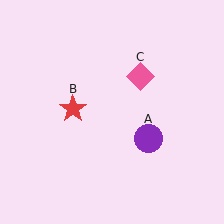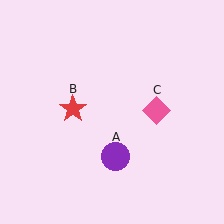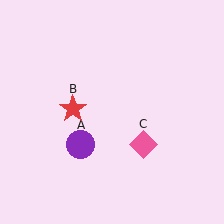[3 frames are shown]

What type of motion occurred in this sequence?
The purple circle (object A), pink diamond (object C) rotated clockwise around the center of the scene.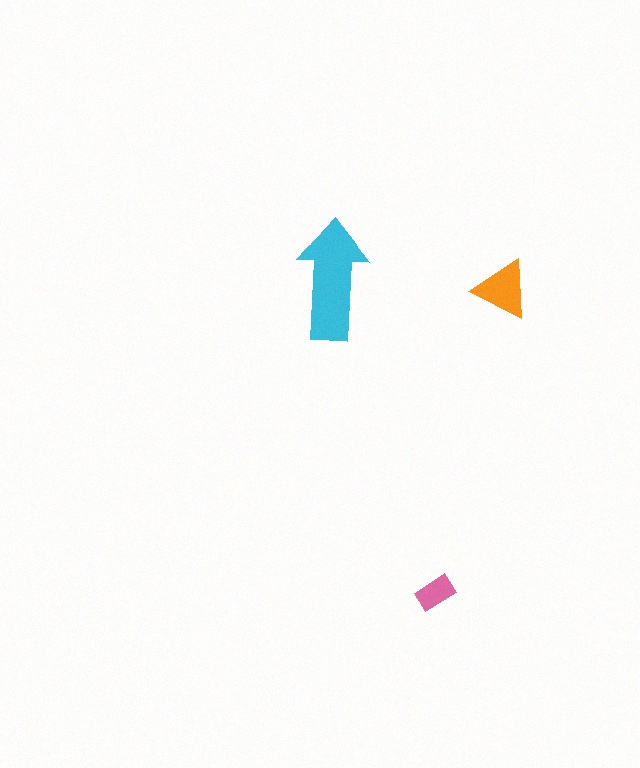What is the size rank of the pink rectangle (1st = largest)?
3rd.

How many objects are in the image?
There are 3 objects in the image.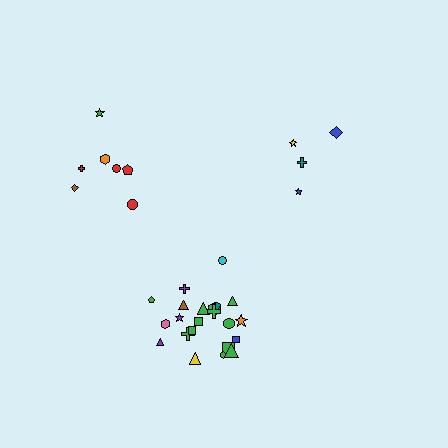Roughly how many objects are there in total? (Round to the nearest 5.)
Roughly 35 objects in total.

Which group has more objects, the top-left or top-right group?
The top-left group.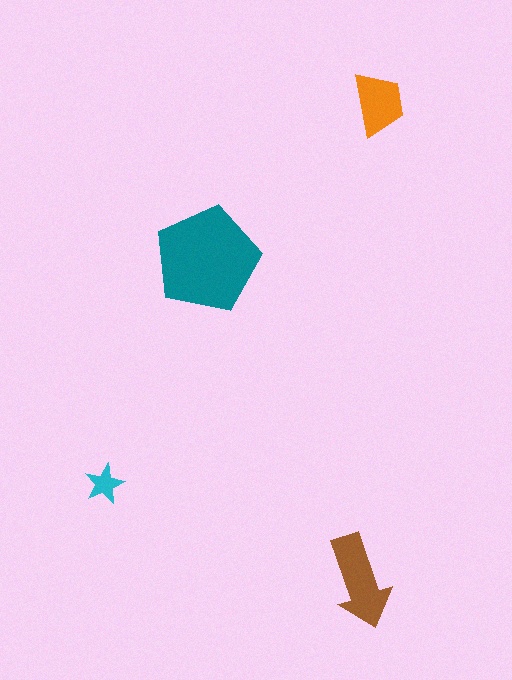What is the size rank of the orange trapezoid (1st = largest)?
3rd.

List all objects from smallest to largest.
The cyan star, the orange trapezoid, the brown arrow, the teal pentagon.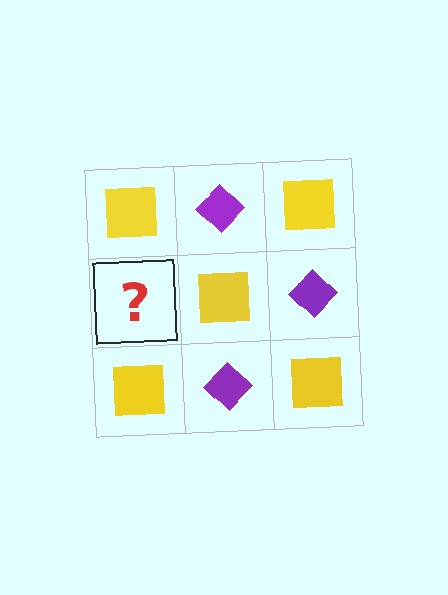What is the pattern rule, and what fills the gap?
The rule is that it alternates yellow square and purple diamond in a checkerboard pattern. The gap should be filled with a purple diamond.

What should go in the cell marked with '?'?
The missing cell should contain a purple diamond.